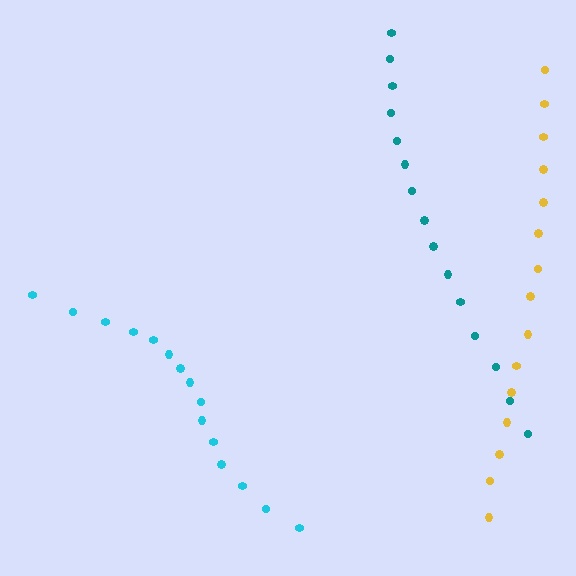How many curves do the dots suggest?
There are 3 distinct paths.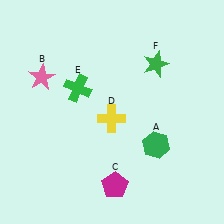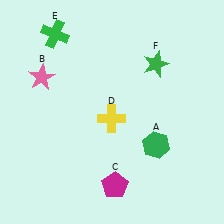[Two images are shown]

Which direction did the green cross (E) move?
The green cross (E) moved up.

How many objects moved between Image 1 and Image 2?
1 object moved between the two images.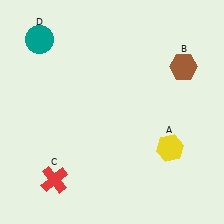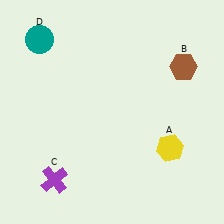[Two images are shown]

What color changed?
The cross (C) changed from red in Image 1 to purple in Image 2.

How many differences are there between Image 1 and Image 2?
There is 1 difference between the two images.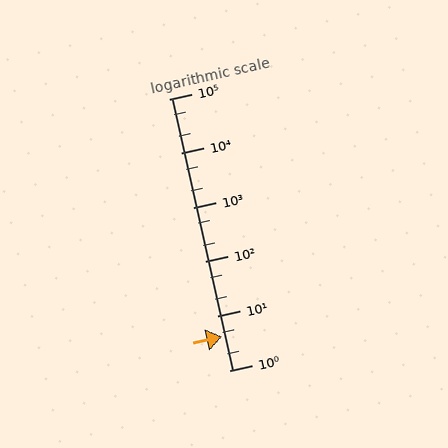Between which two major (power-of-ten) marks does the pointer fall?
The pointer is between 1 and 10.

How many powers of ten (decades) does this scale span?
The scale spans 5 decades, from 1 to 100000.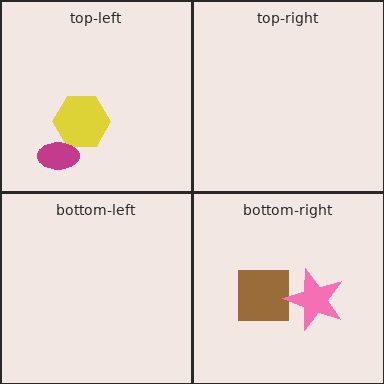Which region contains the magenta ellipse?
The top-left region.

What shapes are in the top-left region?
The yellow hexagon, the magenta ellipse.